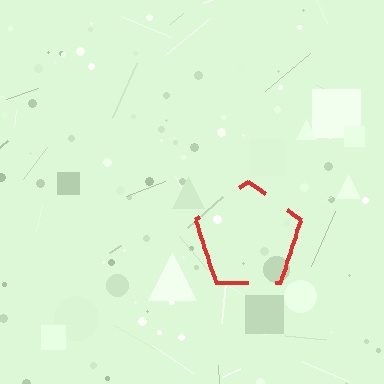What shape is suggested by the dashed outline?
The dashed outline suggests a pentagon.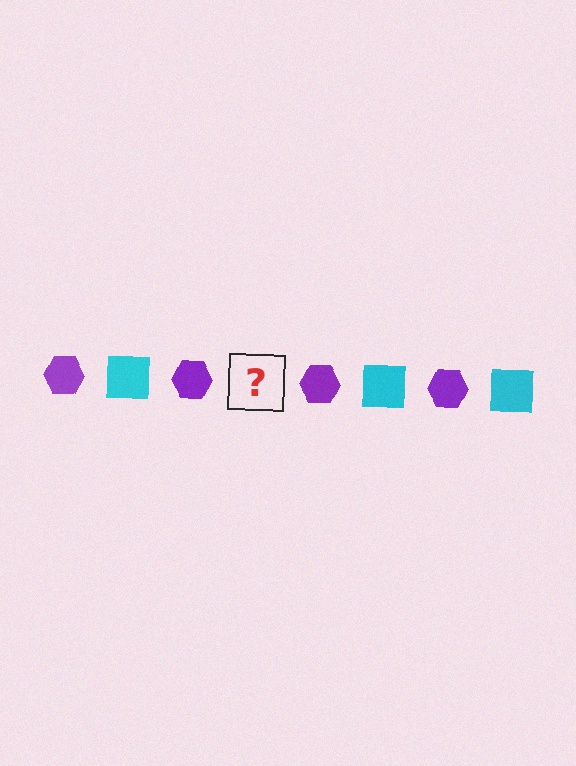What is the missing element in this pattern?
The missing element is a cyan square.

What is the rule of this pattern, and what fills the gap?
The rule is that the pattern alternates between purple hexagon and cyan square. The gap should be filled with a cyan square.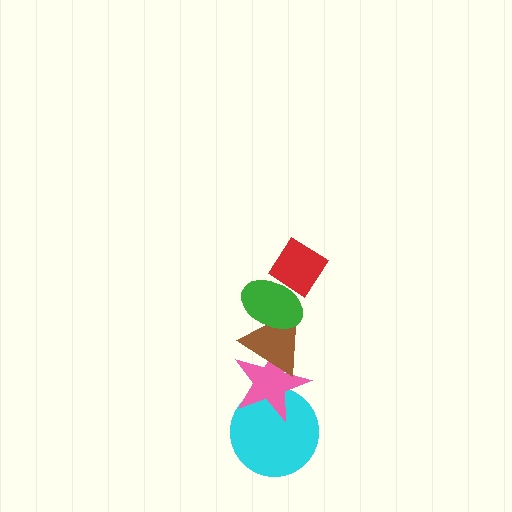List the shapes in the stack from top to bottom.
From top to bottom: the red diamond, the green ellipse, the brown triangle, the pink star, the cyan circle.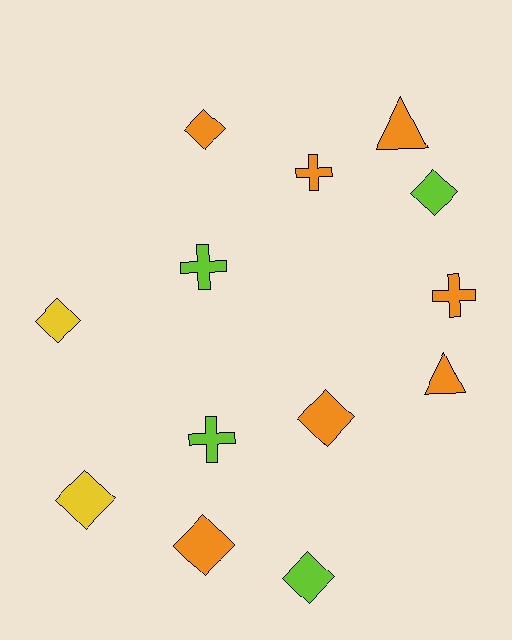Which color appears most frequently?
Orange, with 7 objects.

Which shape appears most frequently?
Diamond, with 7 objects.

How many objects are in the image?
There are 13 objects.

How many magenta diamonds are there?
There are no magenta diamonds.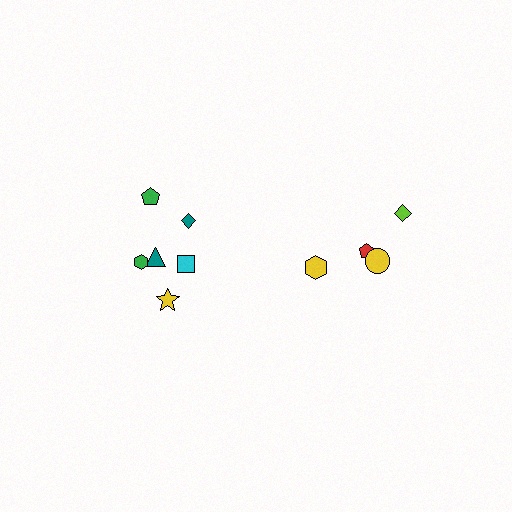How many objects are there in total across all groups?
There are 10 objects.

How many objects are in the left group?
There are 6 objects.